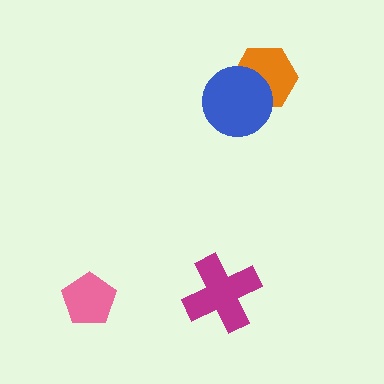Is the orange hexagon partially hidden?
Yes, it is partially covered by another shape.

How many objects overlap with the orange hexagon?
1 object overlaps with the orange hexagon.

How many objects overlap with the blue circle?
1 object overlaps with the blue circle.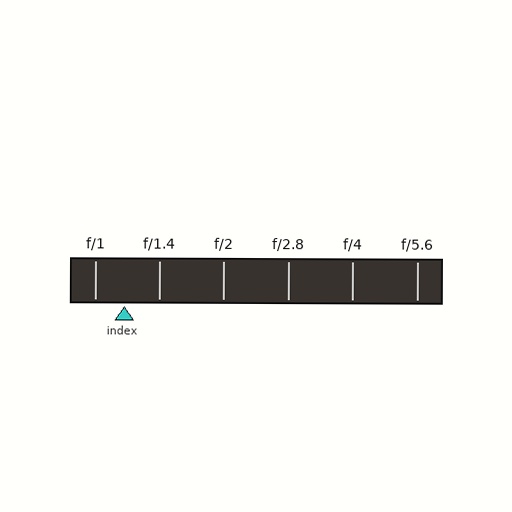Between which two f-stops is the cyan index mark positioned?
The index mark is between f/1 and f/1.4.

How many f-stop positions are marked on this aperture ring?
There are 6 f-stop positions marked.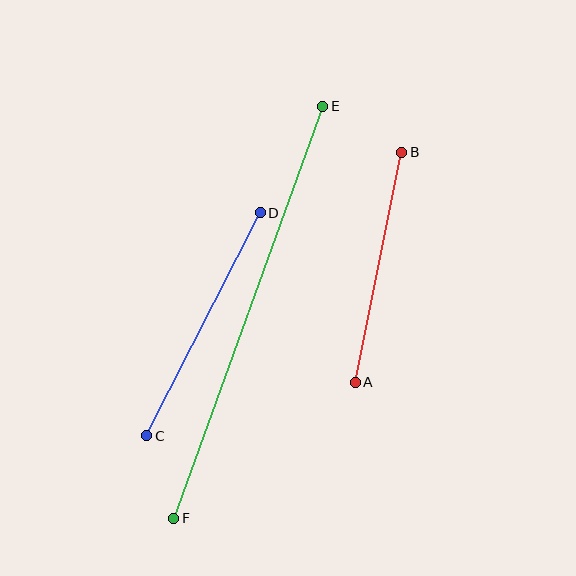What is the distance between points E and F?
The distance is approximately 438 pixels.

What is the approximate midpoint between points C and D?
The midpoint is at approximately (204, 324) pixels.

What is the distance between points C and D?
The distance is approximately 251 pixels.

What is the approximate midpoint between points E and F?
The midpoint is at approximately (248, 312) pixels.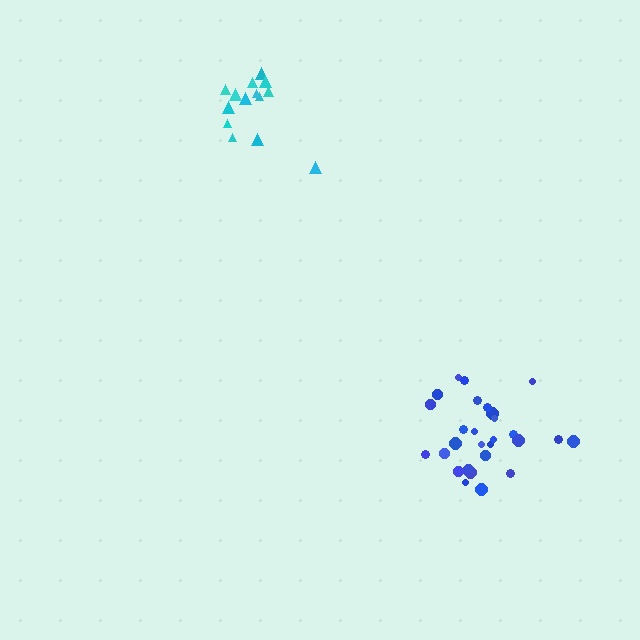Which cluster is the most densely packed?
Blue.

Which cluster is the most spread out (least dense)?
Cyan.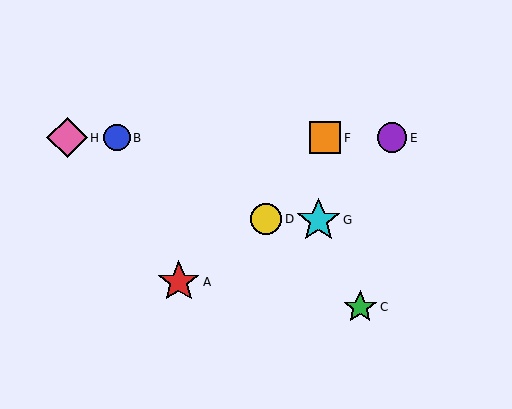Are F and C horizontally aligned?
No, F is at y≈138 and C is at y≈307.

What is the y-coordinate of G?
Object G is at y≈220.